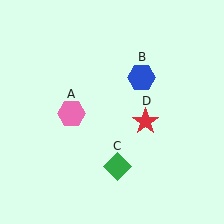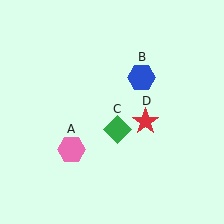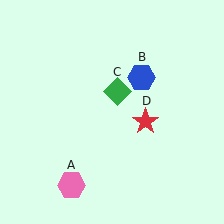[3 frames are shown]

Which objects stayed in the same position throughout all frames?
Blue hexagon (object B) and red star (object D) remained stationary.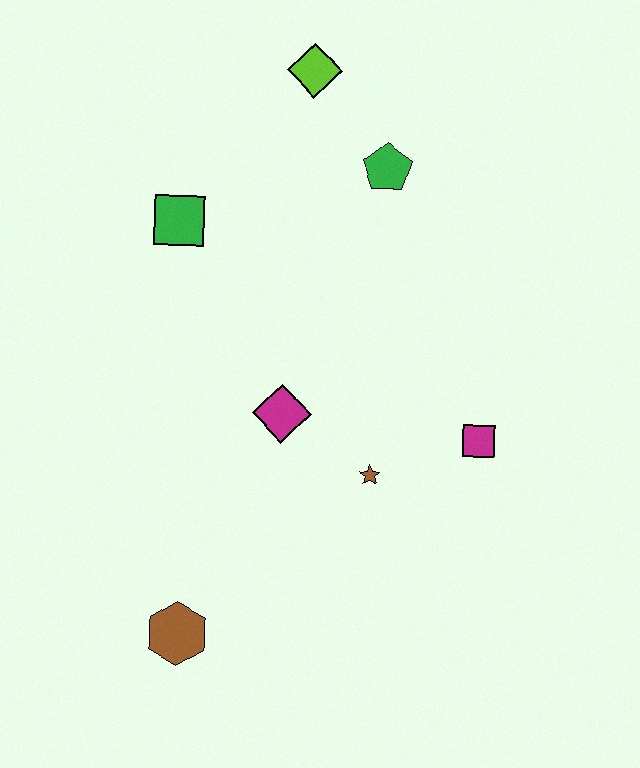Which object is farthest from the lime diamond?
The brown hexagon is farthest from the lime diamond.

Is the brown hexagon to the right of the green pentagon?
No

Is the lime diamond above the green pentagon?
Yes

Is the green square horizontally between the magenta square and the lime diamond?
No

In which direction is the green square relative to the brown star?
The green square is above the brown star.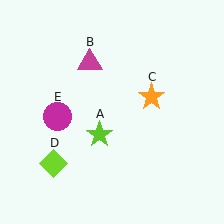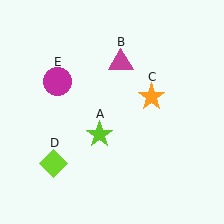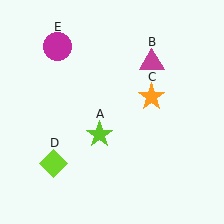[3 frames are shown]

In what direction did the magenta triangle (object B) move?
The magenta triangle (object B) moved right.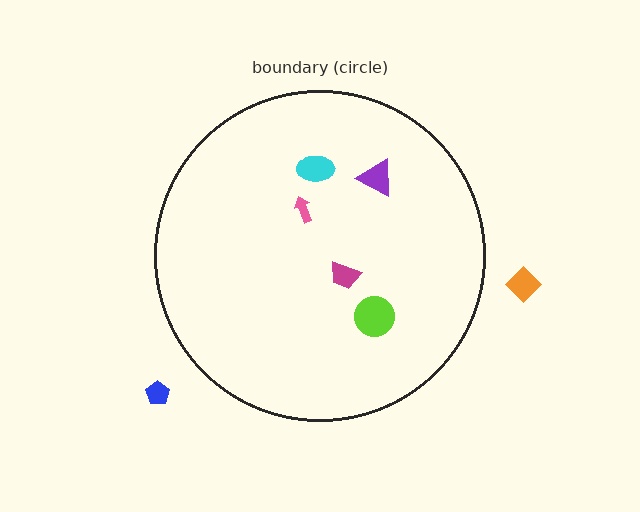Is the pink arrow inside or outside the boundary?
Inside.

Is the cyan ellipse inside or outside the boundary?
Inside.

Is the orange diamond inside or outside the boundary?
Outside.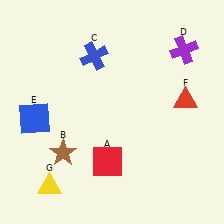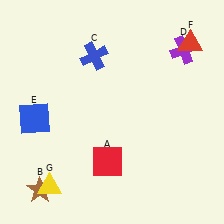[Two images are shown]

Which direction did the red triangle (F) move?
The red triangle (F) moved up.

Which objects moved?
The objects that moved are: the brown star (B), the red triangle (F).